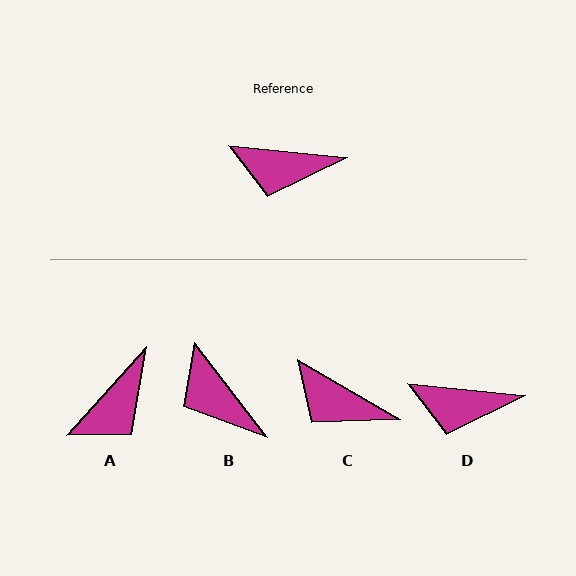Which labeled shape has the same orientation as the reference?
D.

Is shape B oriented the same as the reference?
No, it is off by about 47 degrees.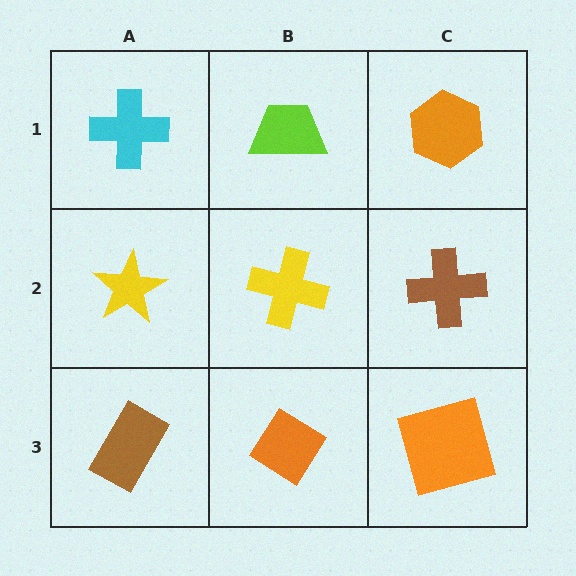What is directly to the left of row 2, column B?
A yellow star.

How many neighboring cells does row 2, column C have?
3.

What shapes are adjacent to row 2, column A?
A cyan cross (row 1, column A), a brown rectangle (row 3, column A), a yellow cross (row 2, column B).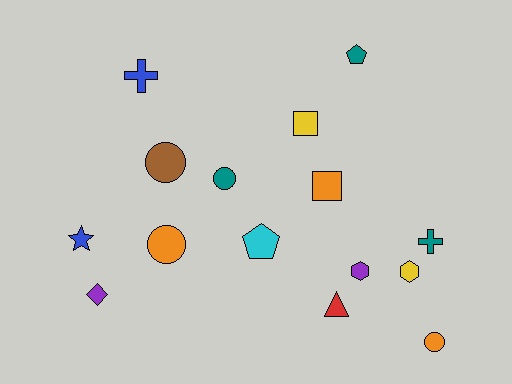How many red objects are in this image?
There is 1 red object.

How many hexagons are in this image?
There are 2 hexagons.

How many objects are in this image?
There are 15 objects.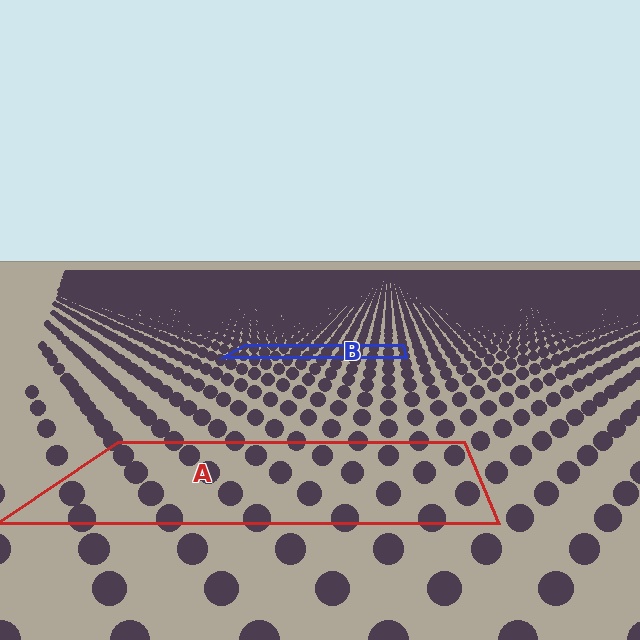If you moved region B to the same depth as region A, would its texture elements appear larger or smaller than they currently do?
They would appear larger. At a closer depth, the same texture elements are projected at a bigger on-screen size.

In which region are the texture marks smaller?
The texture marks are smaller in region B, because it is farther away.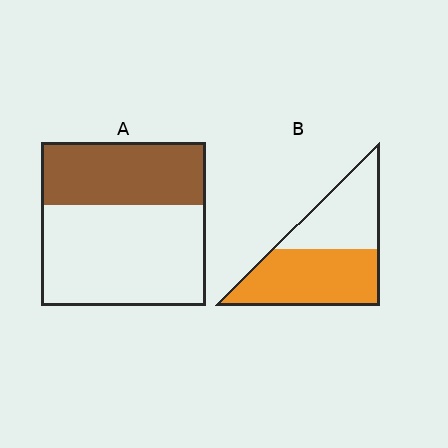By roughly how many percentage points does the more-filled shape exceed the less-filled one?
By roughly 20 percentage points (B over A).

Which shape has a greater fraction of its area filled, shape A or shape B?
Shape B.